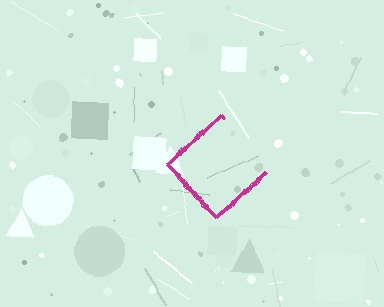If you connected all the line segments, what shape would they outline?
They would outline a diamond.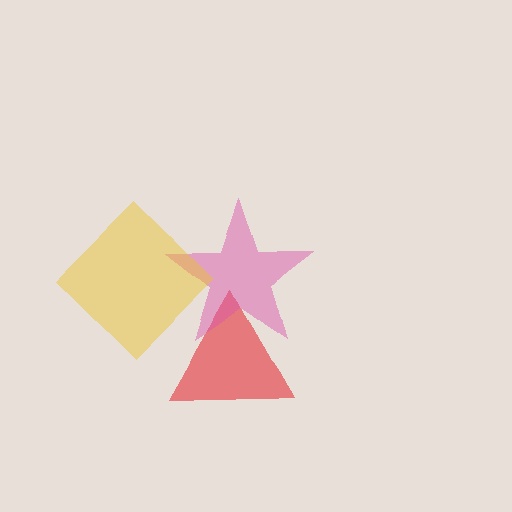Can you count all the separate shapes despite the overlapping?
Yes, there are 3 separate shapes.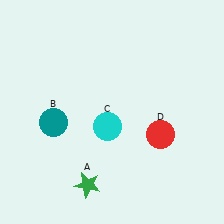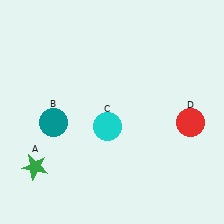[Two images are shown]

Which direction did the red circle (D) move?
The red circle (D) moved right.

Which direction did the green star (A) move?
The green star (A) moved left.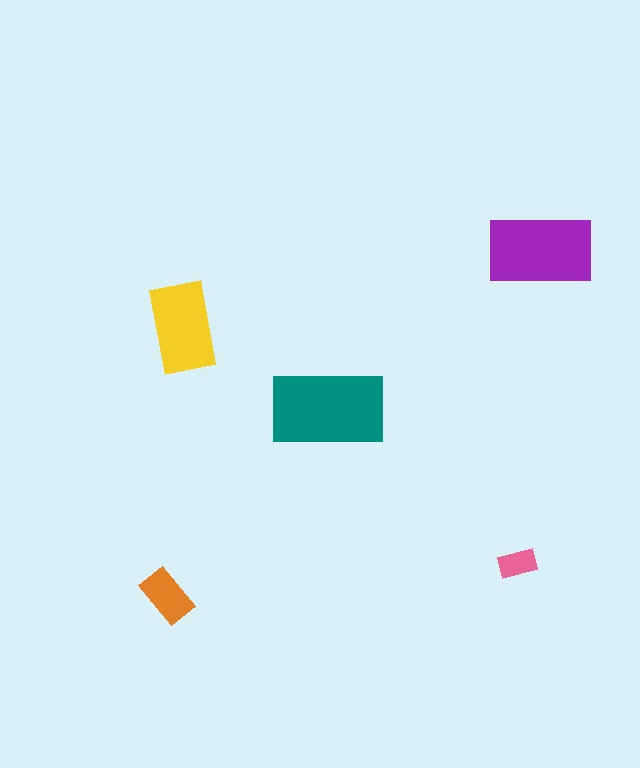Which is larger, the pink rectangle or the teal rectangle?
The teal one.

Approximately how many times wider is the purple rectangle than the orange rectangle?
About 2 times wider.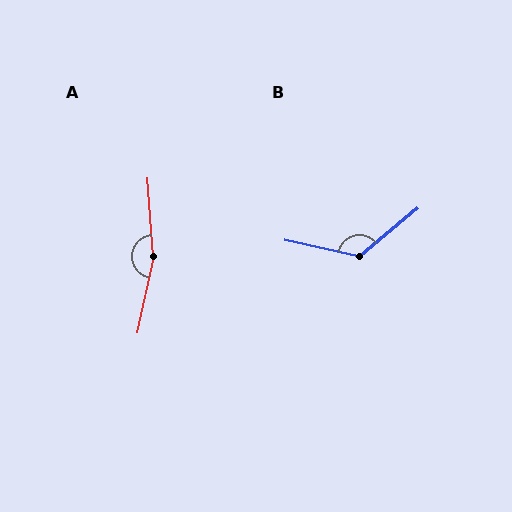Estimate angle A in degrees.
Approximately 163 degrees.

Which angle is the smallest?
B, at approximately 128 degrees.